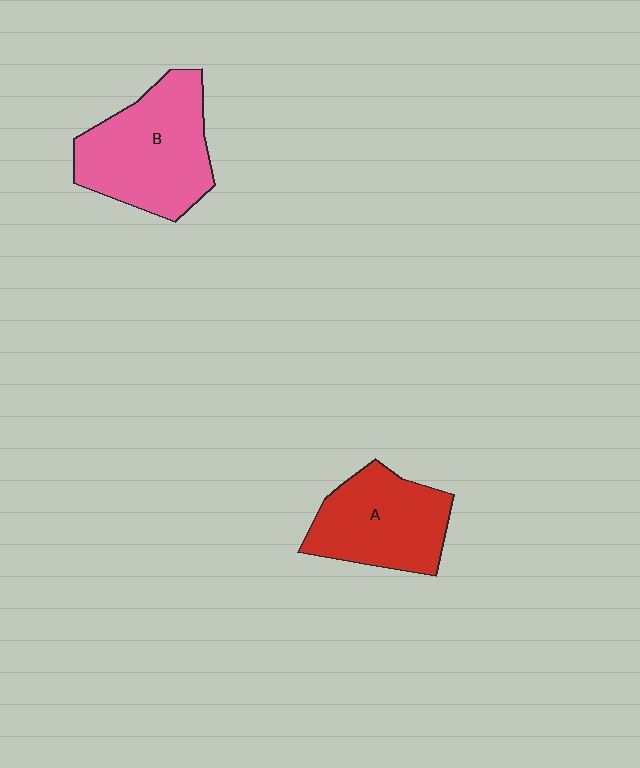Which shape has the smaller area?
Shape A (red).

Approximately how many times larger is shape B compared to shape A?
Approximately 1.2 times.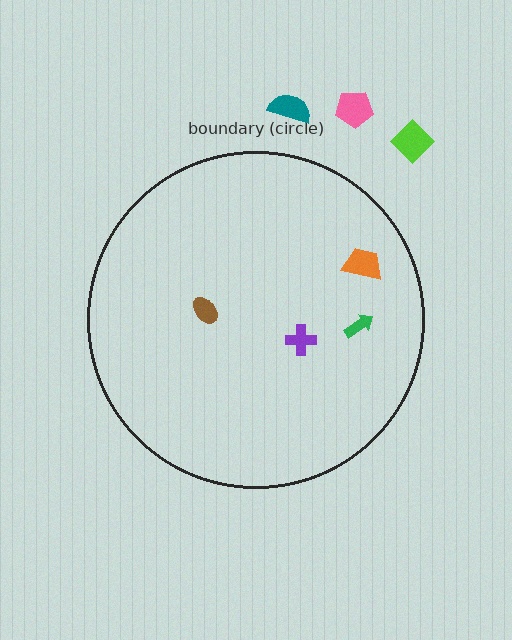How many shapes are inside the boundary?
4 inside, 3 outside.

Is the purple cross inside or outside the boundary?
Inside.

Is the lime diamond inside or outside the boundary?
Outside.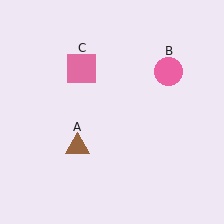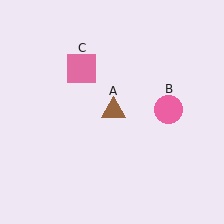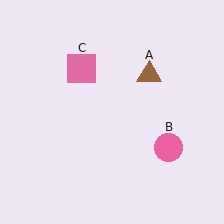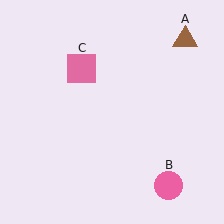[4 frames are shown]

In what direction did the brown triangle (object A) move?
The brown triangle (object A) moved up and to the right.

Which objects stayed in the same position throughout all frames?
Pink square (object C) remained stationary.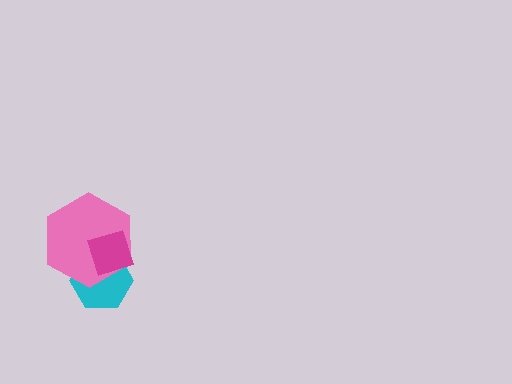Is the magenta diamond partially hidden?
No, no other shape covers it.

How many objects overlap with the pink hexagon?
2 objects overlap with the pink hexagon.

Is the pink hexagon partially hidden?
Yes, it is partially covered by another shape.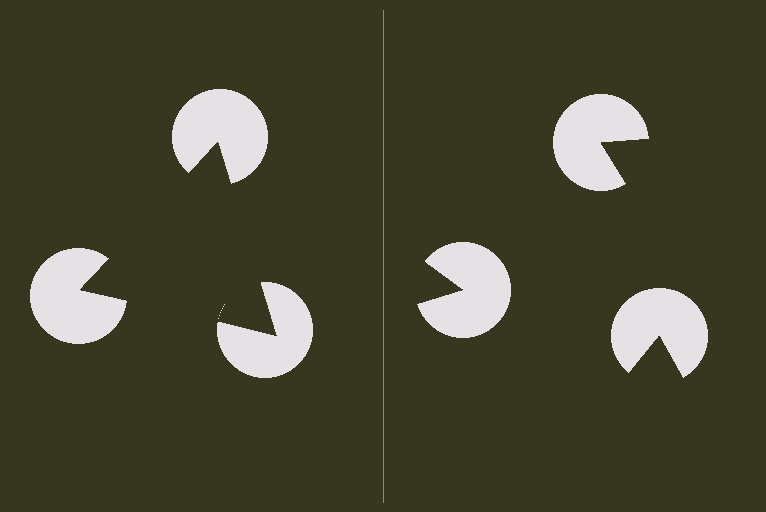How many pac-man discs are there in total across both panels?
6 — 3 on each side.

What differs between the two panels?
The pac-man discs are positioned identically on both sides; only the wedge orientations differ. On the left they align to a triangle; on the right they are misaligned.